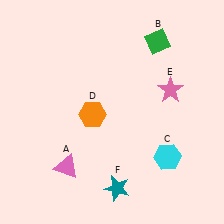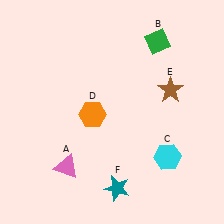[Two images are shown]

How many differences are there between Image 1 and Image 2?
There is 1 difference between the two images.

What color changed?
The star (E) changed from pink in Image 1 to brown in Image 2.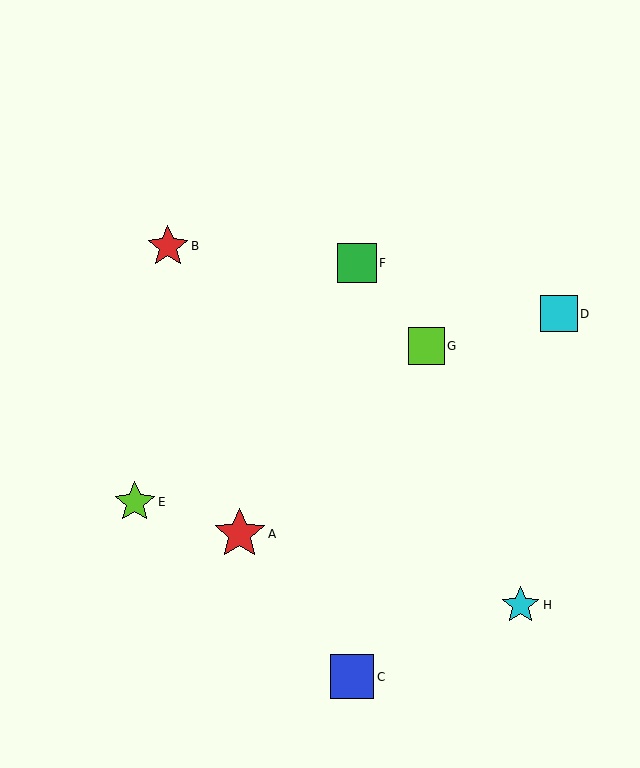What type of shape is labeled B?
Shape B is a red star.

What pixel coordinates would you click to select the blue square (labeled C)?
Click at (352, 677) to select the blue square C.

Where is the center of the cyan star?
The center of the cyan star is at (521, 605).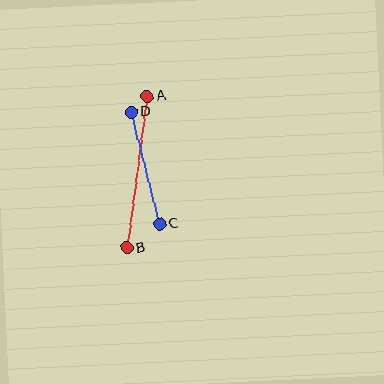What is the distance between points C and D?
The distance is approximately 116 pixels.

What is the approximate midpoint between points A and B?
The midpoint is at approximately (137, 172) pixels.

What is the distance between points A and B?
The distance is approximately 153 pixels.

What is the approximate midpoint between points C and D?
The midpoint is at approximately (146, 168) pixels.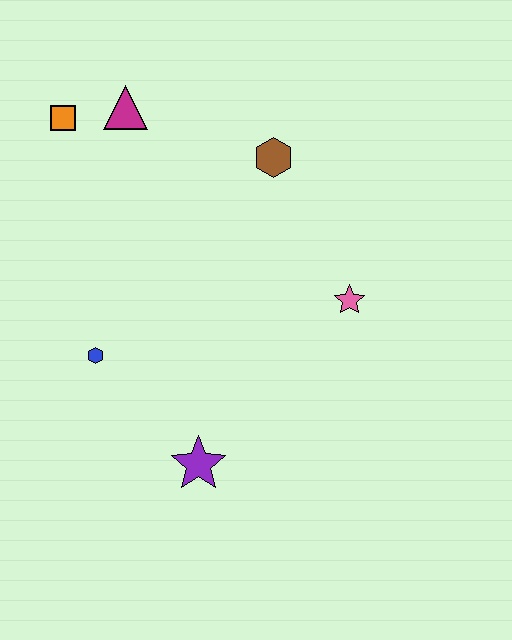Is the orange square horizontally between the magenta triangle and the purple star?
No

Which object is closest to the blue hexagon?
The purple star is closest to the blue hexagon.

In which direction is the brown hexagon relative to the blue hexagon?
The brown hexagon is above the blue hexagon.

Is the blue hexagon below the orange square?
Yes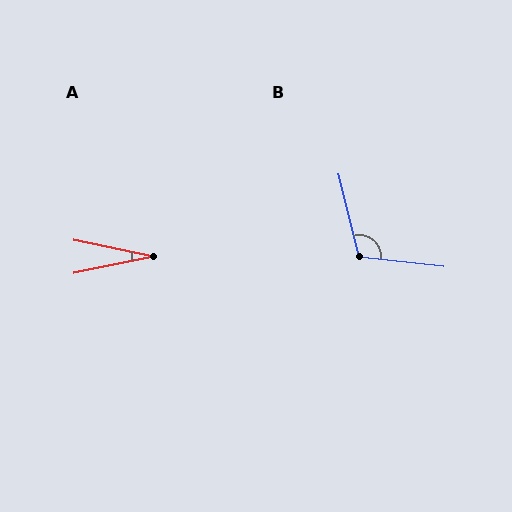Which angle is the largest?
B, at approximately 111 degrees.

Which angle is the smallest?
A, at approximately 23 degrees.